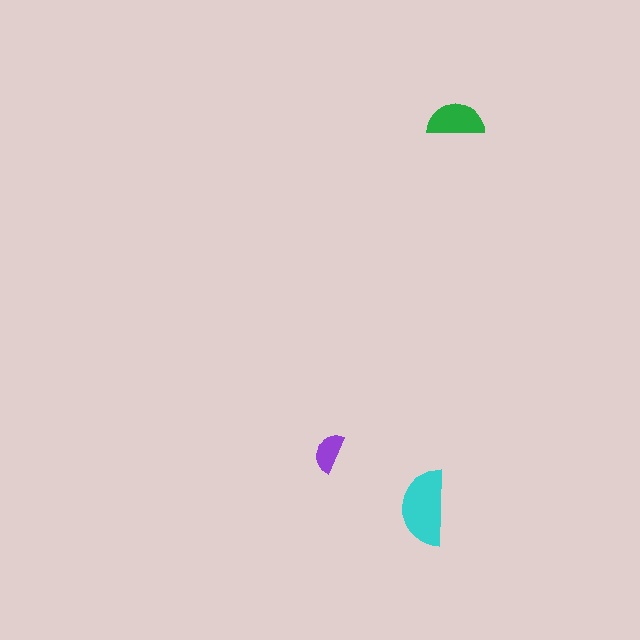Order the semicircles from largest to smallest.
the cyan one, the green one, the purple one.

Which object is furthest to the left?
The purple semicircle is leftmost.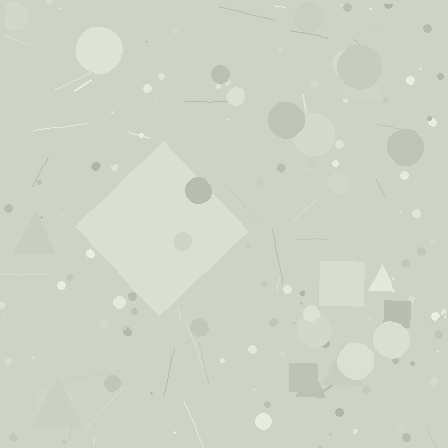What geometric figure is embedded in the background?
A diamond is embedded in the background.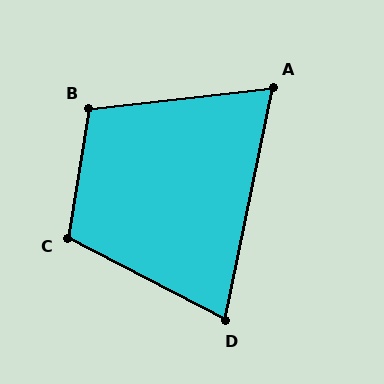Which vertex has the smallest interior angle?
A, at approximately 72 degrees.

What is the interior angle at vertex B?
Approximately 106 degrees (obtuse).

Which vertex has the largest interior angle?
C, at approximately 108 degrees.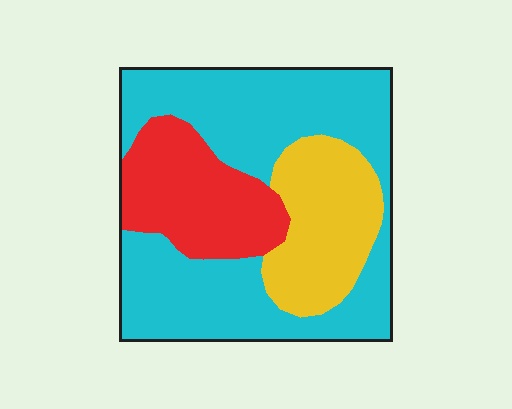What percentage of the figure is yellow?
Yellow takes up about one fifth (1/5) of the figure.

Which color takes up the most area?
Cyan, at roughly 55%.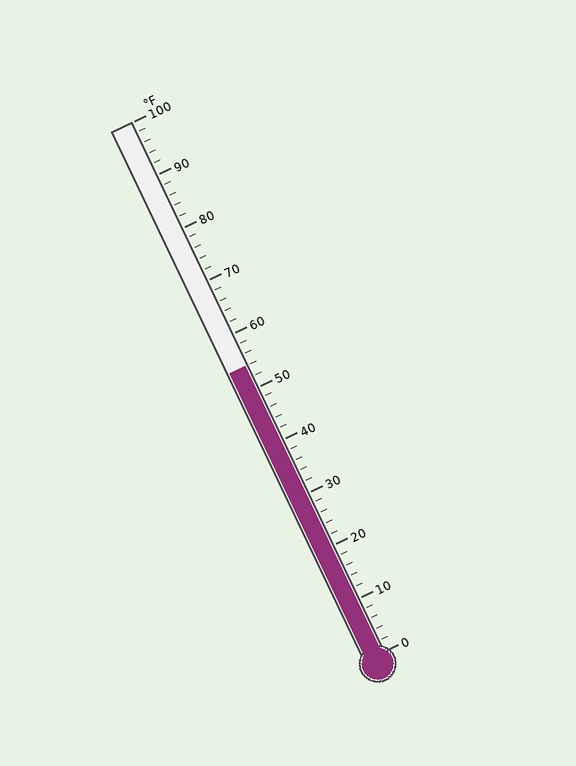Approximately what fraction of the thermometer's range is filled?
The thermometer is filled to approximately 55% of its range.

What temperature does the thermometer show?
The thermometer shows approximately 54°F.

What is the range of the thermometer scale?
The thermometer scale ranges from 0°F to 100°F.